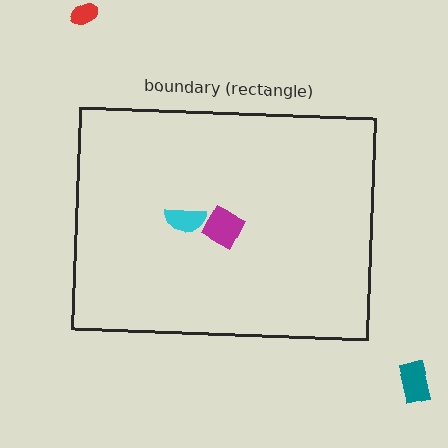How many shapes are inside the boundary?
2 inside, 2 outside.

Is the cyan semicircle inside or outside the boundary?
Inside.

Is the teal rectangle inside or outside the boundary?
Outside.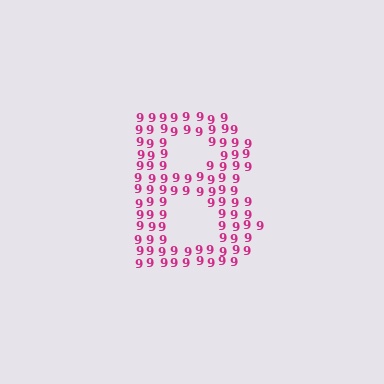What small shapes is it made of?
It is made of small digit 9's.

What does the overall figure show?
The overall figure shows the letter B.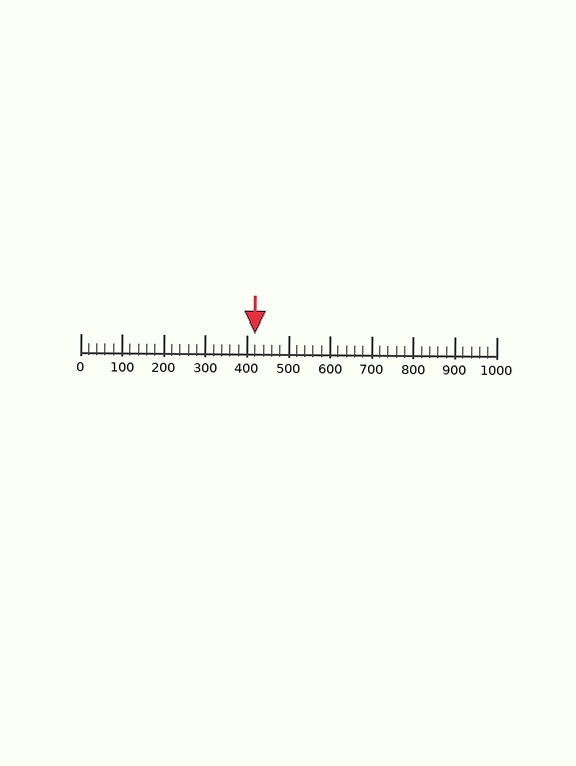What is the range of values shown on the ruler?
The ruler shows values from 0 to 1000.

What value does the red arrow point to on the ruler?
The red arrow points to approximately 420.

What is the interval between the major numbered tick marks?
The major tick marks are spaced 100 units apart.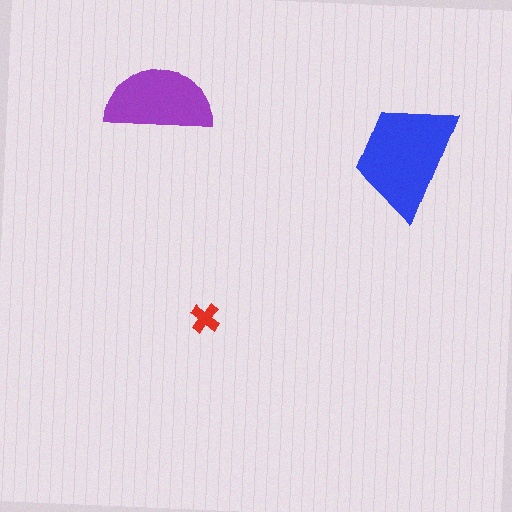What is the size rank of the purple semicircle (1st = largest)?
2nd.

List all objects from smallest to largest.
The red cross, the purple semicircle, the blue trapezoid.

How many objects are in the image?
There are 3 objects in the image.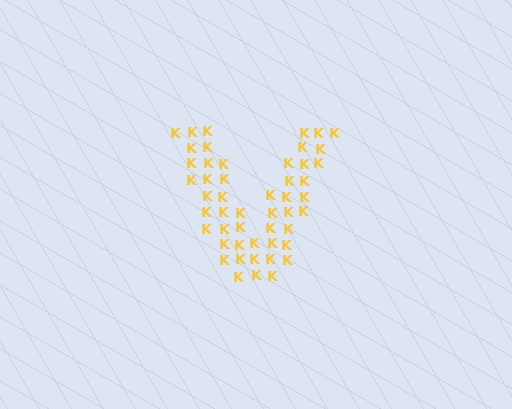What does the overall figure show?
The overall figure shows the letter V.